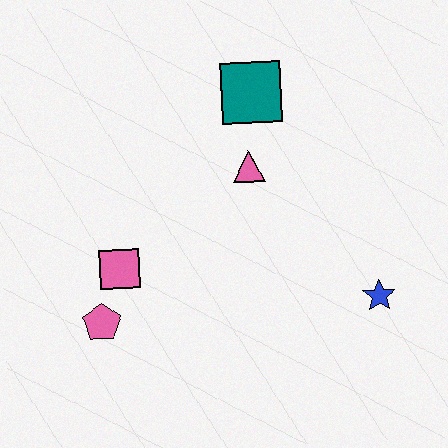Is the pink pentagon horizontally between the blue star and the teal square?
No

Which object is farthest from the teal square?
The pink pentagon is farthest from the teal square.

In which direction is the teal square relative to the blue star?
The teal square is above the blue star.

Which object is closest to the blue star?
The pink triangle is closest to the blue star.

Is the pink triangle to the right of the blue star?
No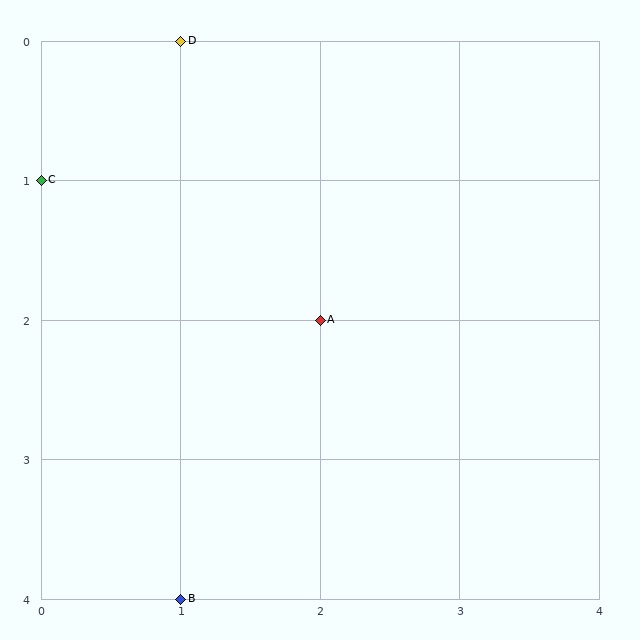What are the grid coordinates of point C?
Point C is at grid coordinates (0, 1).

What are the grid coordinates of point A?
Point A is at grid coordinates (2, 2).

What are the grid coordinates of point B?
Point B is at grid coordinates (1, 4).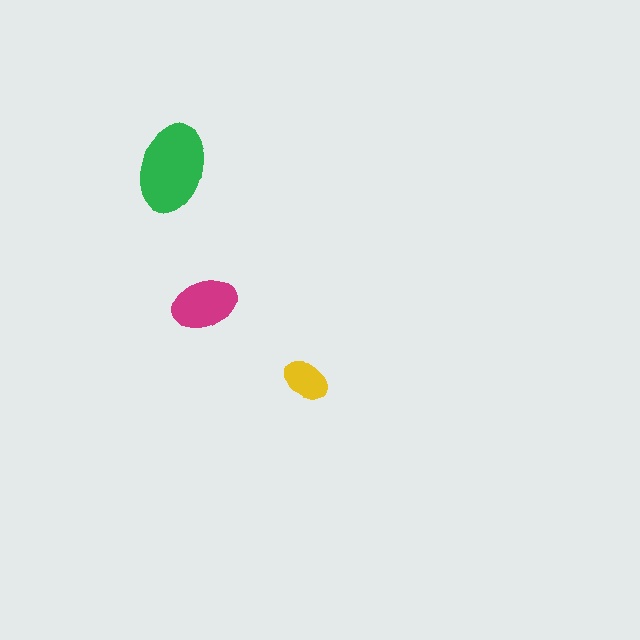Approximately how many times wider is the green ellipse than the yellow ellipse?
About 2 times wider.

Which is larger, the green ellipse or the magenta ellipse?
The green one.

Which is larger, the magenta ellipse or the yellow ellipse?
The magenta one.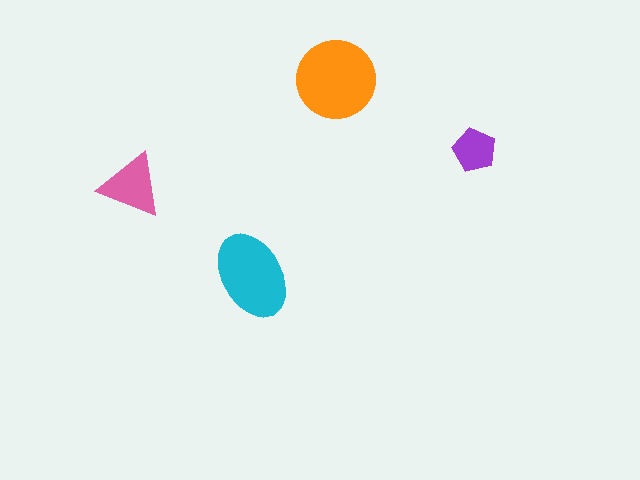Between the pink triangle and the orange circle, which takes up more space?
The orange circle.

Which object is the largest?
The orange circle.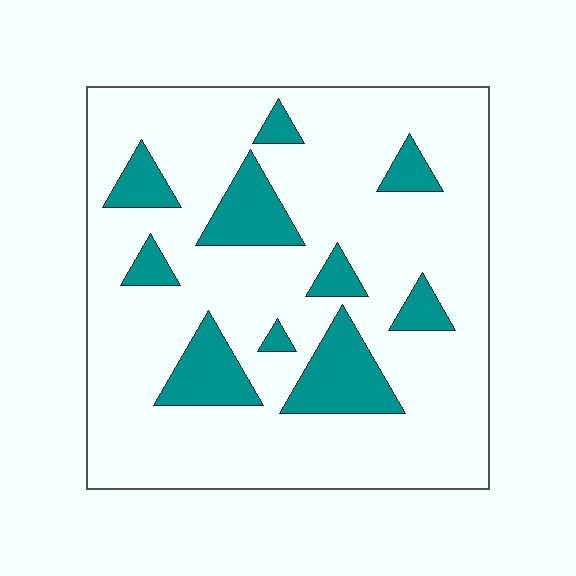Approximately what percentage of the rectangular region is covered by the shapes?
Approximately 20%.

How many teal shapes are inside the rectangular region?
10.